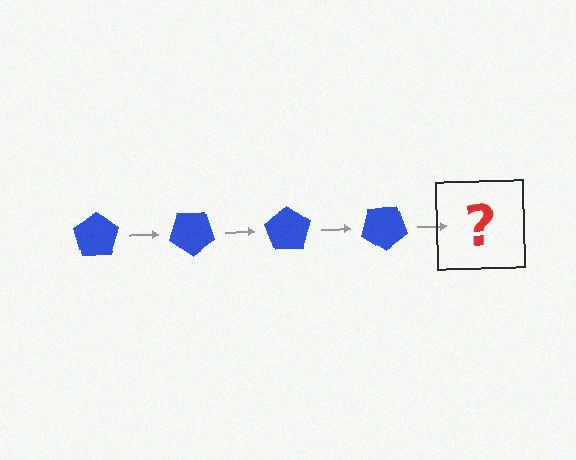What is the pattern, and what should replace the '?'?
The pattern is that the pentagon rotates 35 degrees each step. The '?' should be a blue pentagon rotated 140 degrees.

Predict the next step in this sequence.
The next step is a blue pentagon rotated 140 degrees.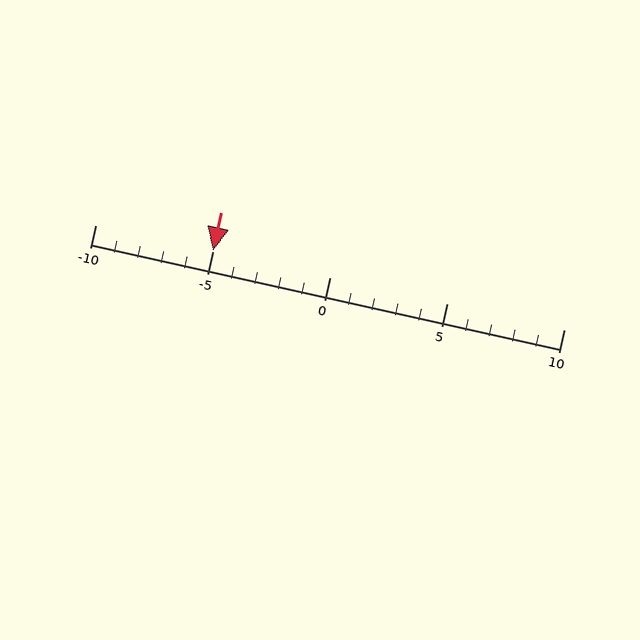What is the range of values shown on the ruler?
The ruler shows values from -10 to 10.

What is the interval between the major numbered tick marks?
The major tick marks are spaced 5 units apart.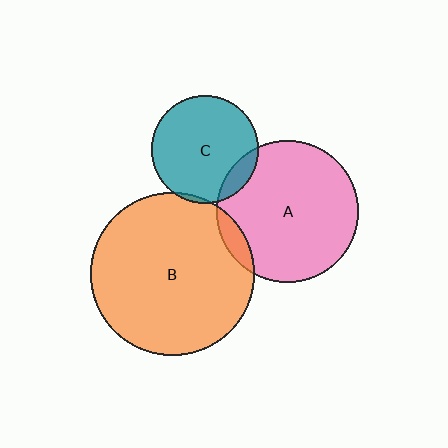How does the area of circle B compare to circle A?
Approximately 1.3 times.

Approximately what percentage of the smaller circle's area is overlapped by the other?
Approximately 10%.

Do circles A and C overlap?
Yes.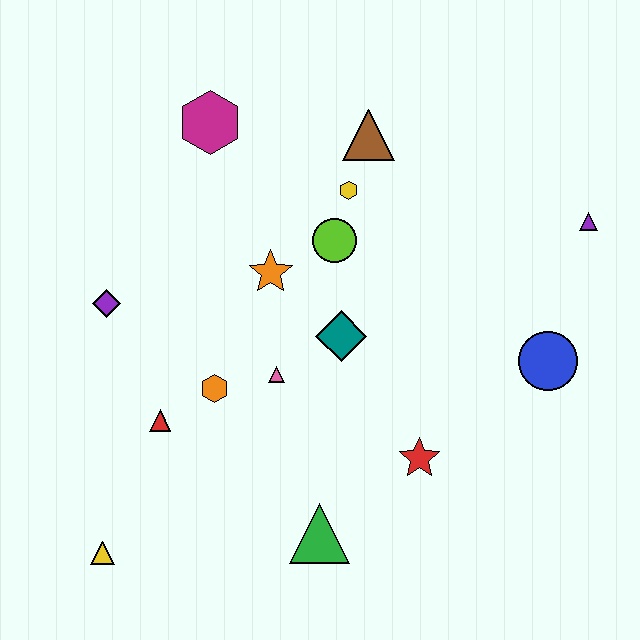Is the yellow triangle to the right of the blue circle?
No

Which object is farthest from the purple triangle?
The yellow triangle is farthest from the purple triangle.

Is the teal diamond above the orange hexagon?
Yes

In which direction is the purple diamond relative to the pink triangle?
The purple diamond is to the left of the pink triangle.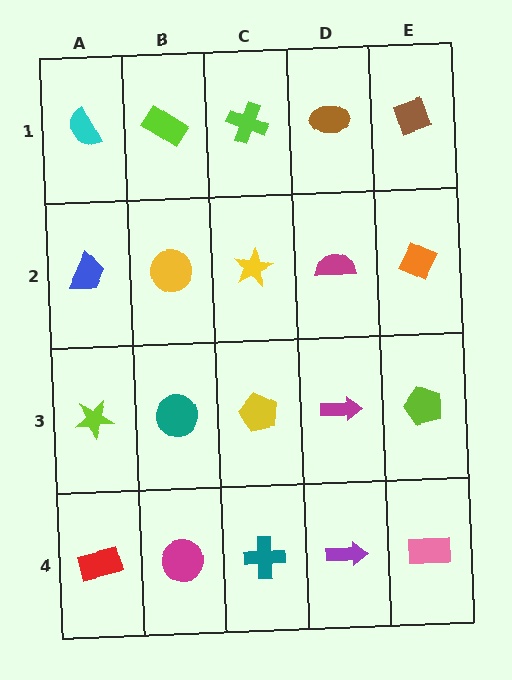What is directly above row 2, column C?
A lime cross.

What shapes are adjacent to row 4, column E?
A lime pentagon (row 3, column E), a purple arrow (row 4, column D).